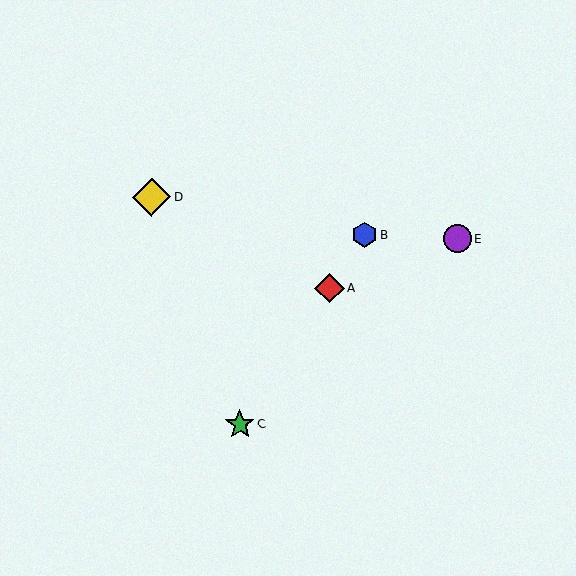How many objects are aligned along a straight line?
3 objects (A, B, C) are aligned along a straight line.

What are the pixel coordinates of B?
Object B is at (364, 235).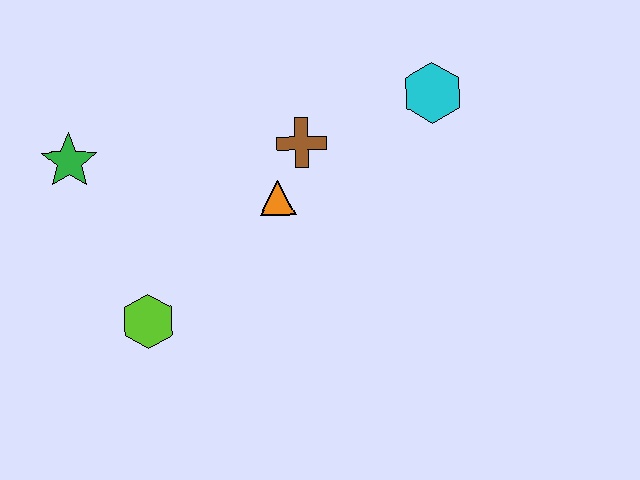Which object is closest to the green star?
The lime hexagon is closest to the green star.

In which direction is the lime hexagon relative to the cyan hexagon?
The lime hexagon is to the left of the cyan hexagon.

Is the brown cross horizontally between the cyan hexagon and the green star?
Yes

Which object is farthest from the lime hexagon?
The cyan hexagon is farthest from the lime hexagon.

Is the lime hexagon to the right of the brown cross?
No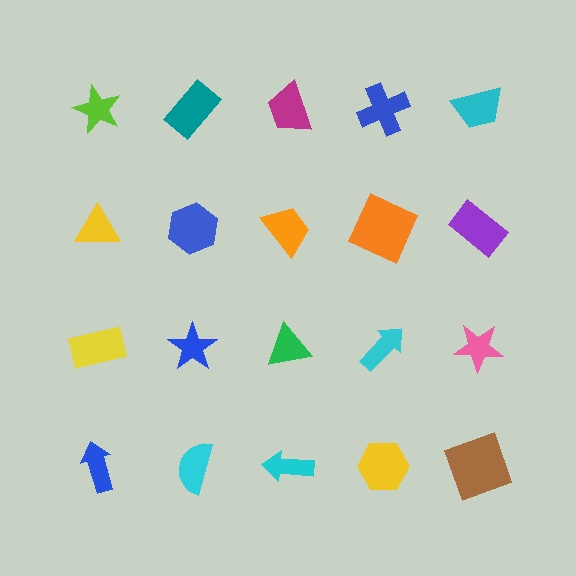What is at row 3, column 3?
A green triangle.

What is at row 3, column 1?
A yellow rectangle.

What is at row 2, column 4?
An orange square.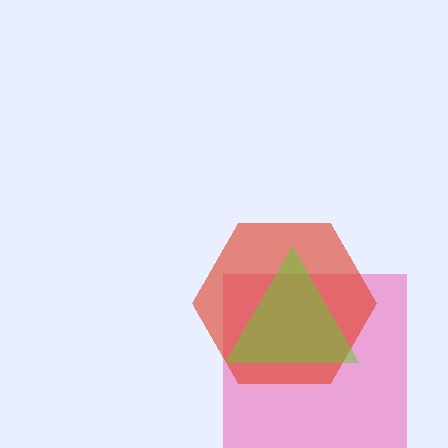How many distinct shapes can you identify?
There are 3 distinct shapes: a pink square, a red hexagon, a lime triangle.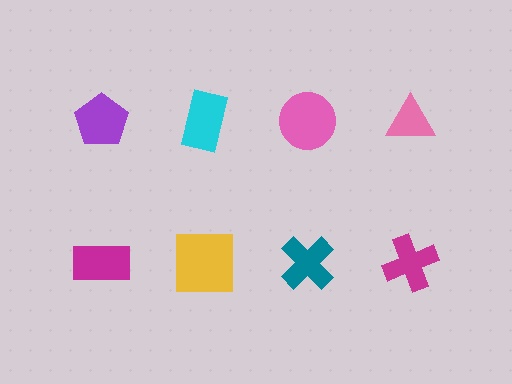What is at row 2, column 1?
A magenta rectangle.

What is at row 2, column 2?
A yellow square.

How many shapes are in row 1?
4 shapes.